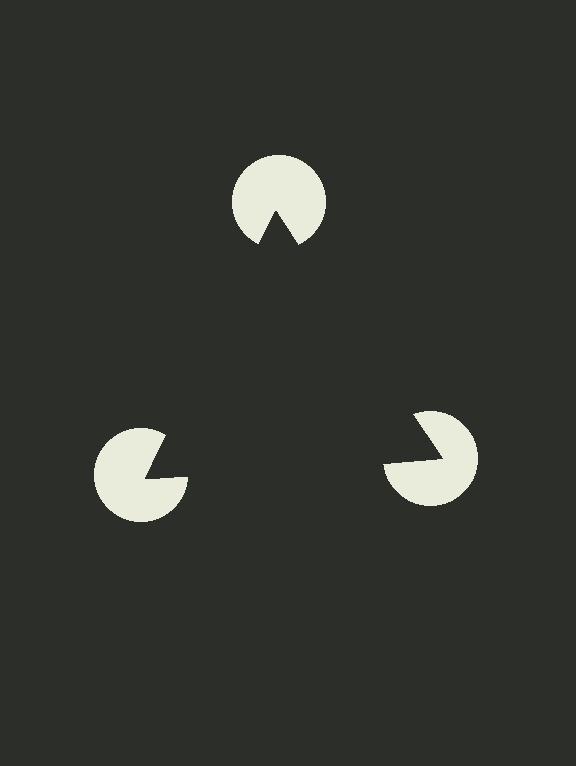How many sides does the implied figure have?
3 sides.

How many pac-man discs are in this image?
There are 3 — one at each vertex of the illusory triangle.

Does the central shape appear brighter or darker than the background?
It typically appears slightly darker than the background, even though no actual brightness change is drawn.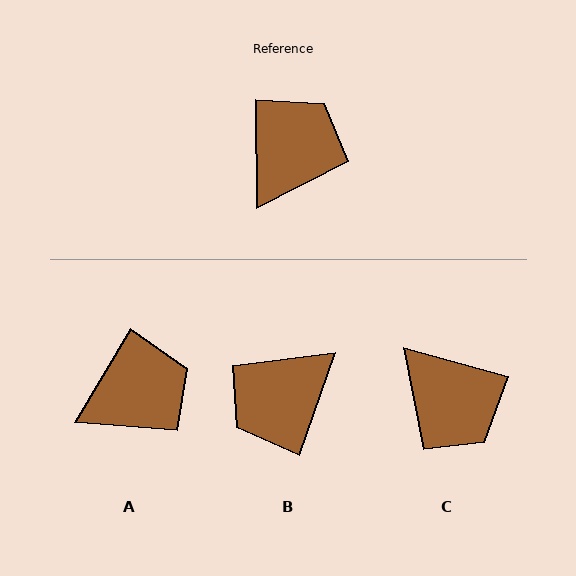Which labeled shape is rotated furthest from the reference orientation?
B, about 160 degrees away.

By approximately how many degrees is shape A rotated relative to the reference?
Approximately 32 degrees clockwise.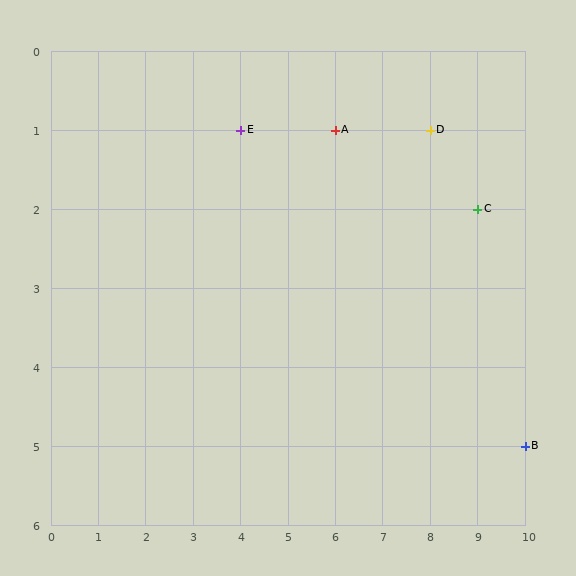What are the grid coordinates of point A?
Point A is at grid coordinates (6, 1).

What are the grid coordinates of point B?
Point B is at grid coordinates (10, 5).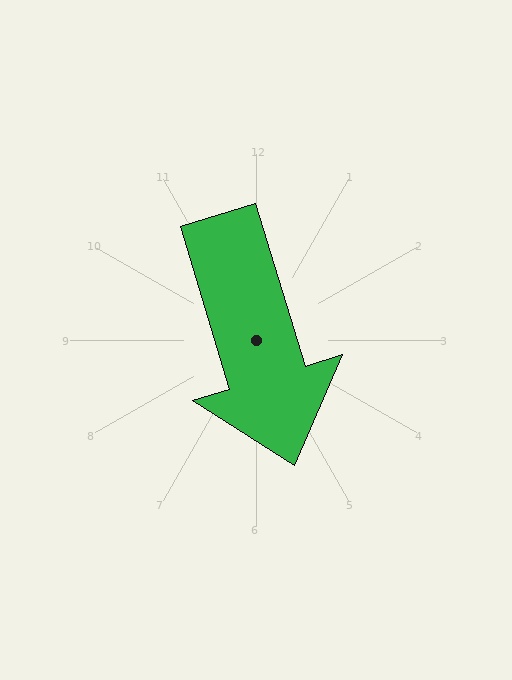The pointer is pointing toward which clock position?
Roughly 5 o'clock.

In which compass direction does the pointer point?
South.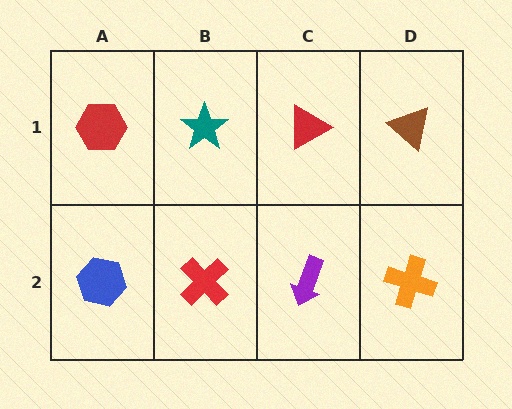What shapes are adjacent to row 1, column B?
A red cross (row 2, column B), a red hexagon (row 1, column A), a red triangle (row 1, column C).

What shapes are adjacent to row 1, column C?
A purple arrow (row 2, column C), a teal star (row 1, column B), a brown triangle (row 1, column D).